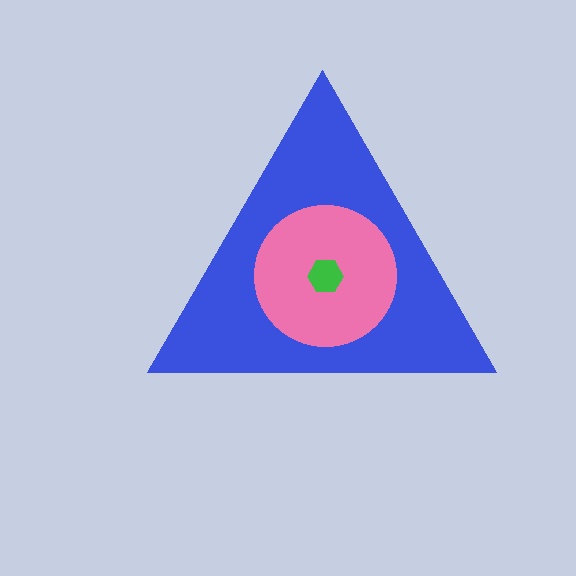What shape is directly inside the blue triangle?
The pink circle.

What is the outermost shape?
The blue triangle.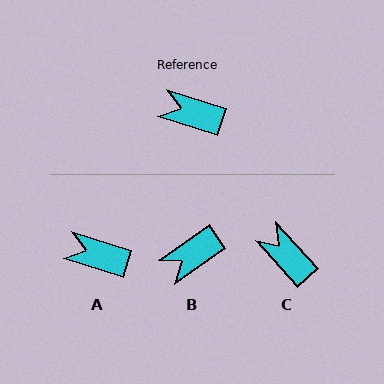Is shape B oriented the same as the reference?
No, it is off by about 52 degrees.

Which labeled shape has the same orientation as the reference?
A.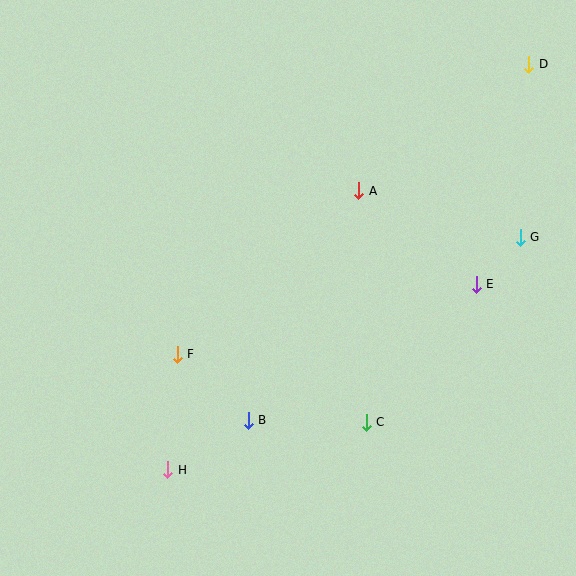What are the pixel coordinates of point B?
Point B is at (248, 420).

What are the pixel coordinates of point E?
Point E is at (476, 284).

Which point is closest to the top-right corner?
Point D is closest to the top-right corner.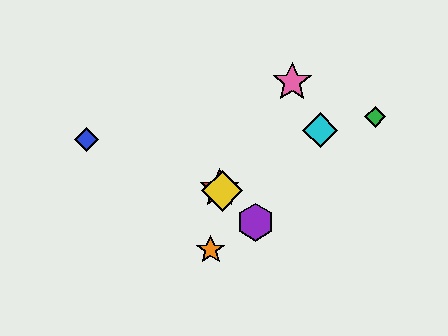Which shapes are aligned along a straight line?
The red star, the yellow diamond, the purple hexagon are aligned along a straight line.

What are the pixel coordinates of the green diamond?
The green diamond is at (375, 117).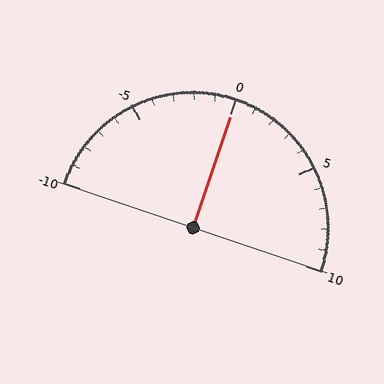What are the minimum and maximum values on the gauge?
The gauge ranges from -10 to 10.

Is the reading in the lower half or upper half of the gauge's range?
The reading is in the upper half of the range (-10 to 10).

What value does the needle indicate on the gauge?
The needle indicates approximately 0.